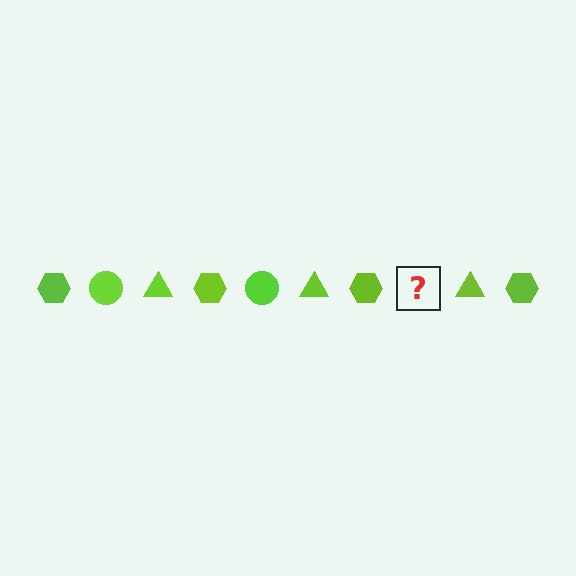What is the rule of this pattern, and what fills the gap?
The rule is that the pattern cycles through hexagon, circle, triangle shapes in lime. The gap should be filled with a lime circle.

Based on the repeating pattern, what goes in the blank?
The blank should be a lime circle.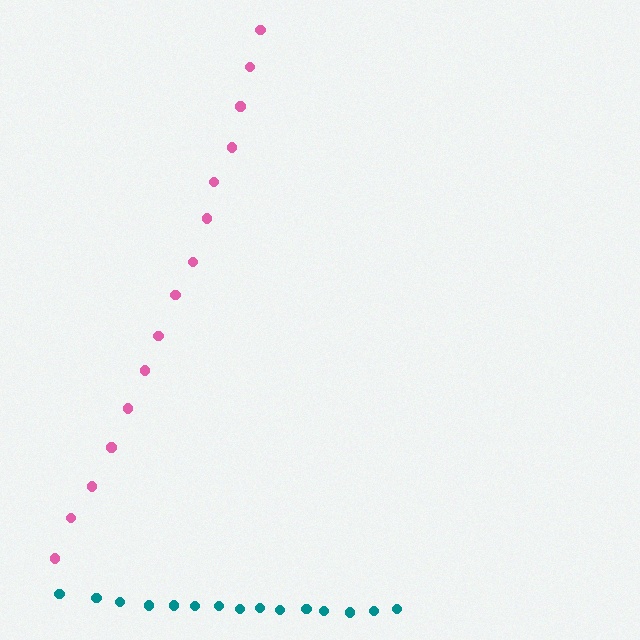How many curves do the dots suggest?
There are 2 distinct paths.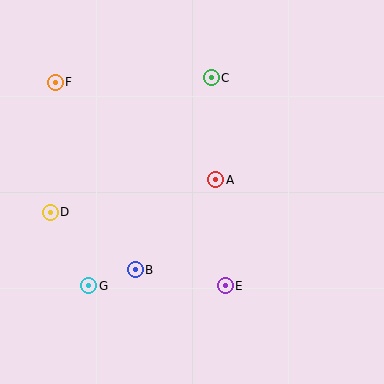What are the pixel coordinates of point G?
Point G is at (89, 286).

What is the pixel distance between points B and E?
The distance between B and E is 91 pixels.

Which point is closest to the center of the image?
Point A at (216, 180) is closest to the center.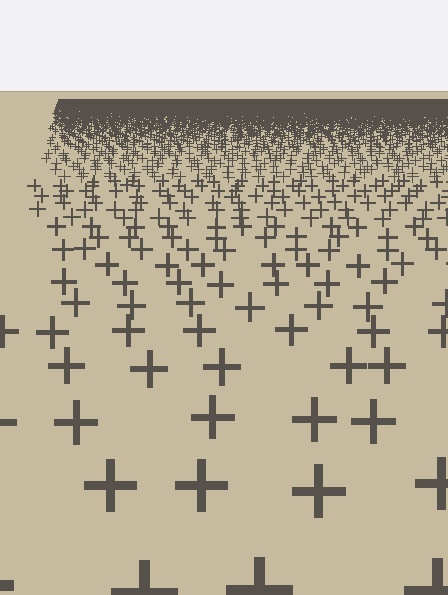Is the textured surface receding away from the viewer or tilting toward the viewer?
The surface is receding away from the viewer. Texture elements get smaller and denser toward the top.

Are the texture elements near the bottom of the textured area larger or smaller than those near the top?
Larger. Near the bottom, elements are closer to the viewer and appear at a bigger on-screen size.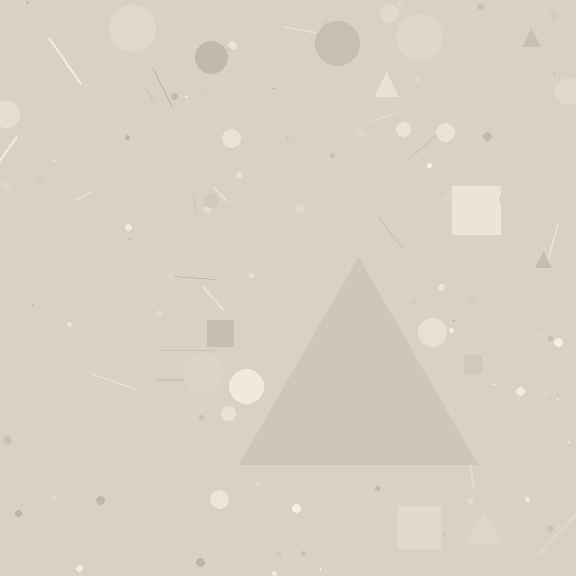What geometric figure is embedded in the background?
A triangle is embedded in the background.